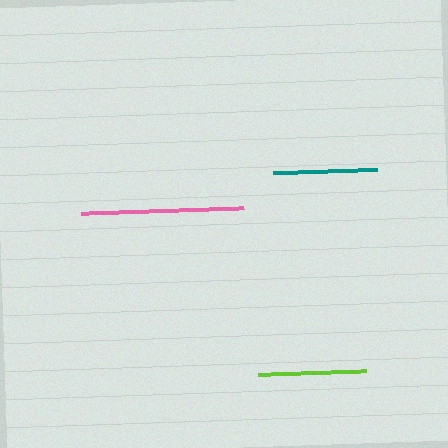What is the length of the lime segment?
The lime segment is approximately 109 pixels long.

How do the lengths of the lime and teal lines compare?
The lime and teal lines are approximately the same length.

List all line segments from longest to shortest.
From longest to shortest: pink, lime, teal.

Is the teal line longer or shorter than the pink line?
The pink line is longer than the teal line.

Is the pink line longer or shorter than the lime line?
The pink line is longer than the lime line.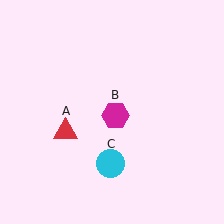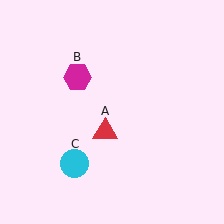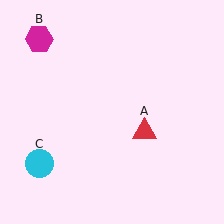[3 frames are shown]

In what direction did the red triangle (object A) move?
The red triangle (object A) moved right.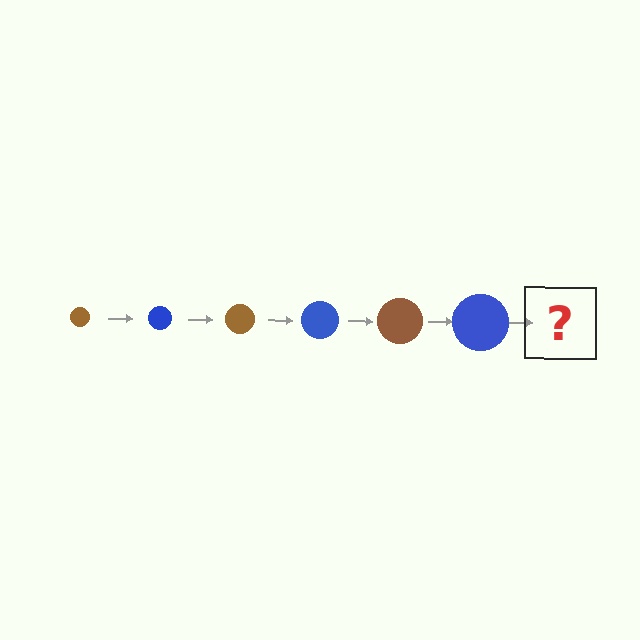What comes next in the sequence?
The next element should be a brown circle, larger than the previous one.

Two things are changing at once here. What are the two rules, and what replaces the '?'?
The two rules are that the circle grows larger each step and the color cycles through brown and blue. The '?' should be a brown circle, larger than the previous one.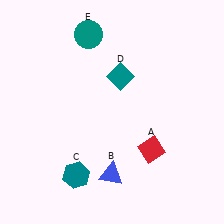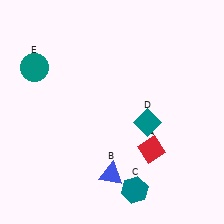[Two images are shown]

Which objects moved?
The objects that moved are: the teal hexagon (C), the teal diamond (D), the teal circle (E).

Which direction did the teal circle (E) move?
The teal circle (E) moved left.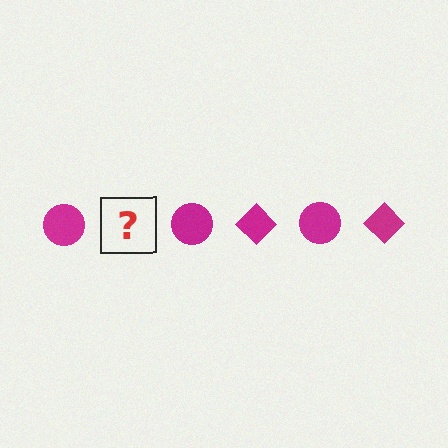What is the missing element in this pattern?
The missing element is a magenta diamond.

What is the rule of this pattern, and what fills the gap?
The rule is that the pattern cycles through circle, diamond shapes in magenta. The gap should be filled with a magenta diamond.